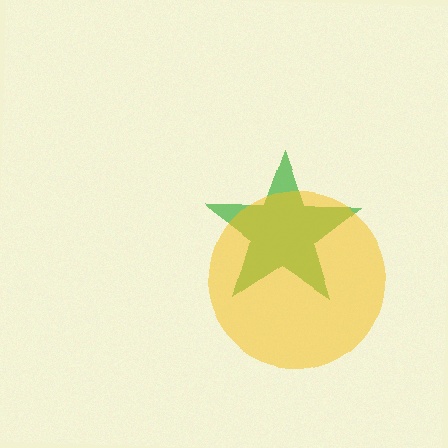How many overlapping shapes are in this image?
There are 2 overlapping shapes in the image.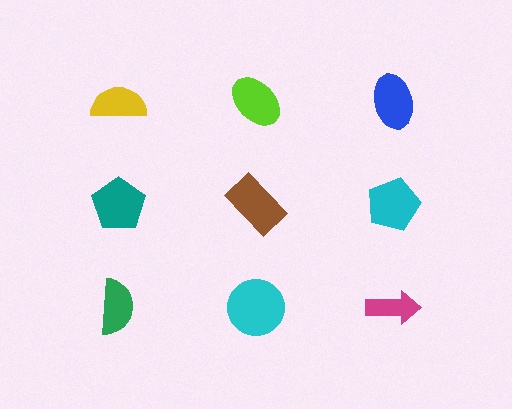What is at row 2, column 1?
A teal pentagon.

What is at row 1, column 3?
A blue ellipse.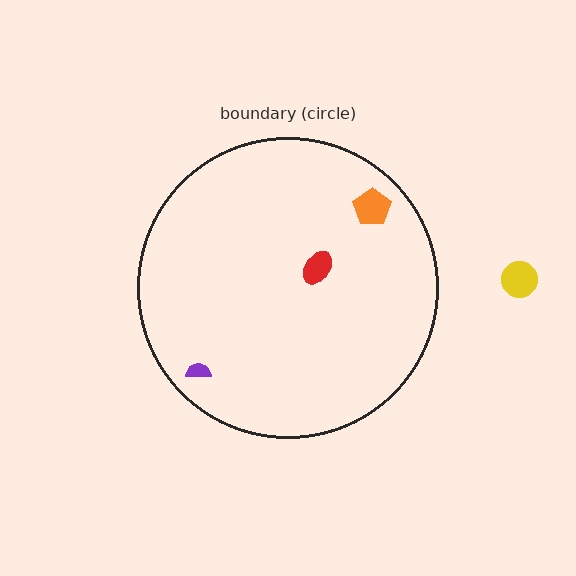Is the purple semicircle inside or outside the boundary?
Inside.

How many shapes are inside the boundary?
3 inside, 1 outside.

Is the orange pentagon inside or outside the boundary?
Inside.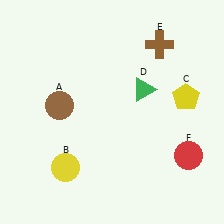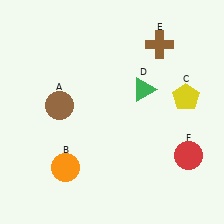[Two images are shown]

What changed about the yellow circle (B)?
In Image 1, B is yellow. In Image 2, it changed to orange.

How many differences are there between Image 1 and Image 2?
There is 1 difference between the two images.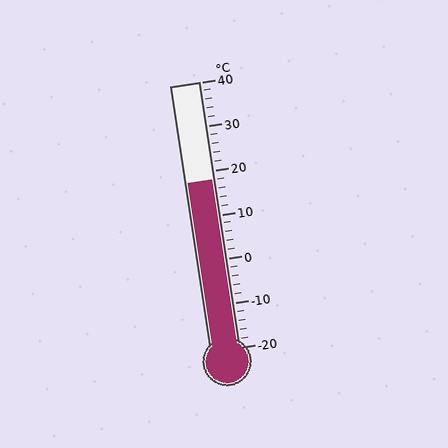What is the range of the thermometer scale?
The thermometer scale ranges from -20°C to 40°C.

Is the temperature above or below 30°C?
The temperature is below 30°C.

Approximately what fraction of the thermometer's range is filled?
The thermometer is filled to approximately 65% of its range.